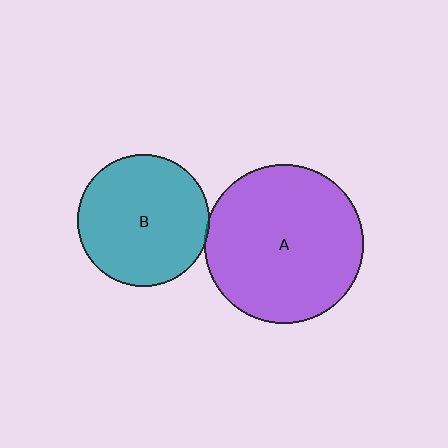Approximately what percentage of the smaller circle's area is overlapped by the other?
Approximately 5%.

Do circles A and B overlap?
Yes.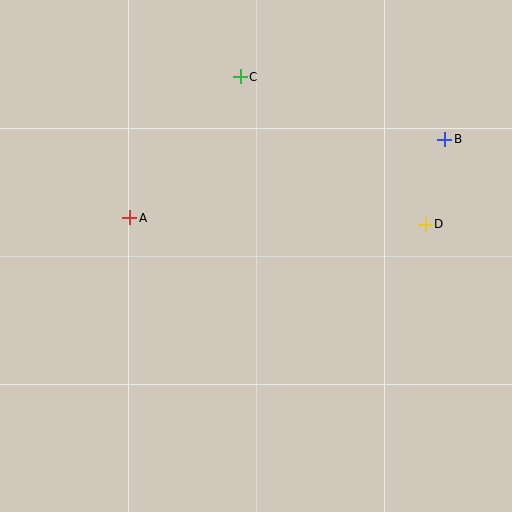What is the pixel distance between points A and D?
The distance between A and D is 295 pixels.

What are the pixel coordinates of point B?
Point B is at (445, 139).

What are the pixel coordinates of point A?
Point A is at (130, 218).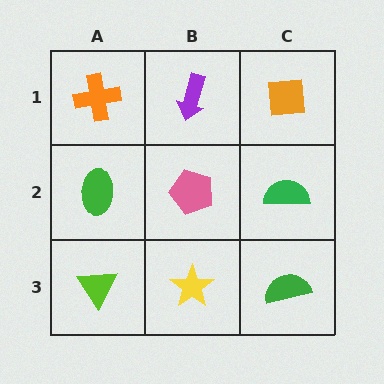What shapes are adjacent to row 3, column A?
A green ellipse (row 2, column A), a yellow star (row 3, column B).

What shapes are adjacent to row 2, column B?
A purple arrow (row 1, column B), a yellow star (row 3, column B), a green ellipse (row 2, column A), a green semicircle (row 2, column C).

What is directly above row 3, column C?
A green semicircle.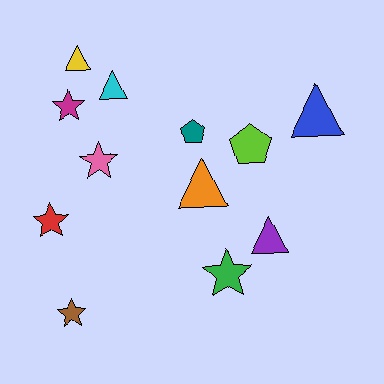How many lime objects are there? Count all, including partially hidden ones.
There is 1 lime object.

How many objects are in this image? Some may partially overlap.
There are 12 objects.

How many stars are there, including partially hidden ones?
There are 5 stars.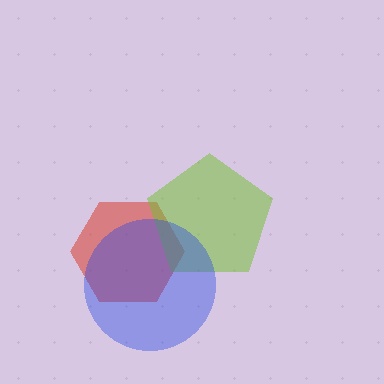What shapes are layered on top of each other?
The layered shapes are: a red hexagon, a lime pentagon, a blue circle.